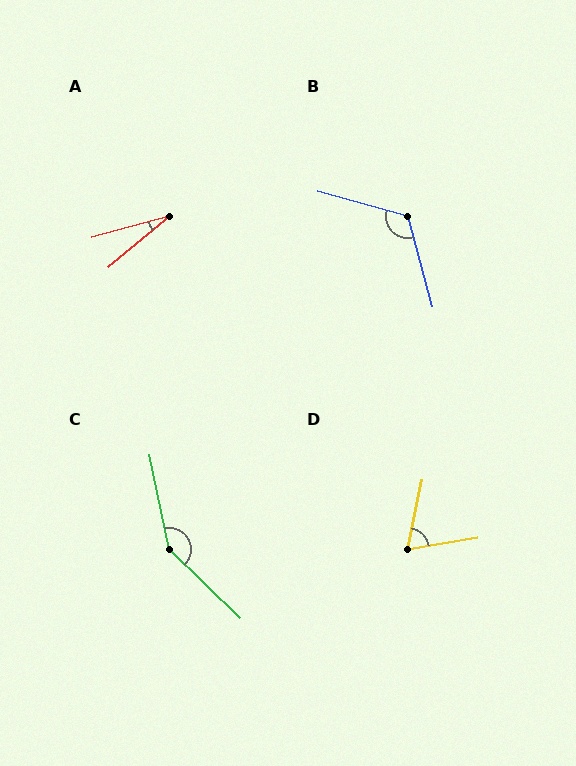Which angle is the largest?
C, at approximately 145 degrees.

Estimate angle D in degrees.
Approximately 68 degrees.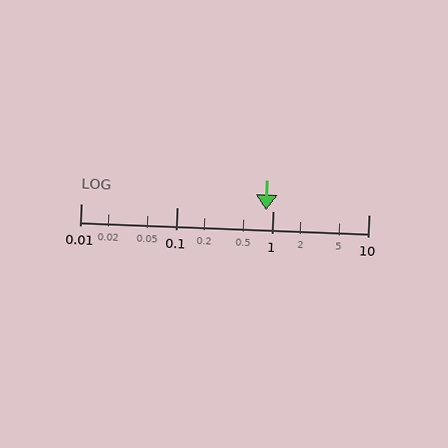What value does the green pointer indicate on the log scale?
The pointer indicates approximately 0.85.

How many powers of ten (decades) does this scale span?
The scale spans 3 decades, from 0.01 to 10.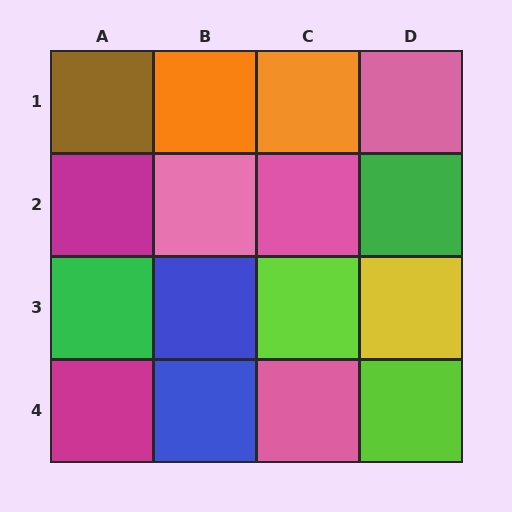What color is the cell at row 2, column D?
Green.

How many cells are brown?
1 cell is brown.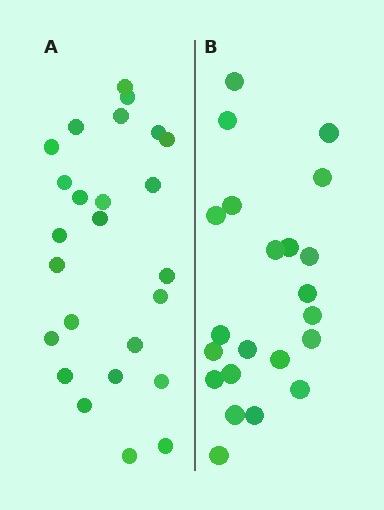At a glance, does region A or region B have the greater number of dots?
Region A (the left region) has more dots.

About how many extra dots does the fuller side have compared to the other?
Region A has just a few more — roughly 2 or 3 more dots than region B.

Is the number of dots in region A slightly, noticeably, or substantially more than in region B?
Region A has only slightly more — the two regions are fairly close. The ratio is roughly 1.1 to 1.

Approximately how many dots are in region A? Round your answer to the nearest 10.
About 20 dots. (The exact count is 25, which rounds to 20.)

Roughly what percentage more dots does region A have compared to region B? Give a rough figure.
About 15% more.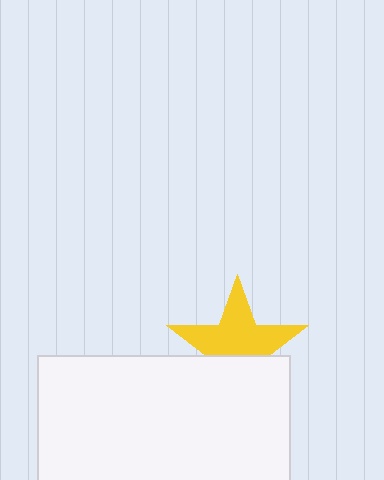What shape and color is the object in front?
The object in front is a white rectangle.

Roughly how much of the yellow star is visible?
About half of it is visible (roughly 61%).